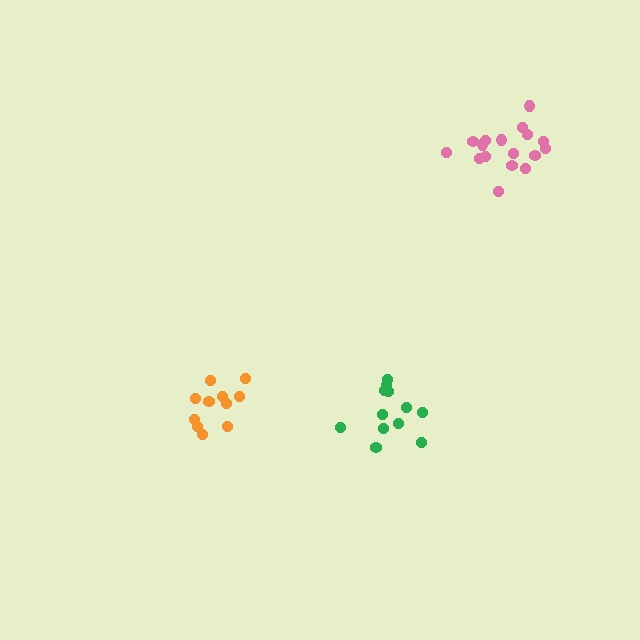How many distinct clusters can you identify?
There are 3 distinct clusters.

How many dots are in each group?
Group 1: 12 dots, Group 2: 17 dots, Group 3: 11 dots (40 total).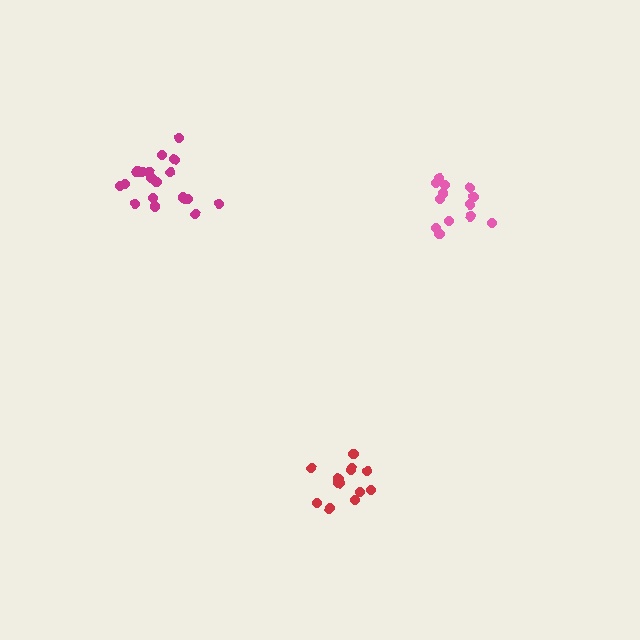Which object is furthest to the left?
The magenta cluster is leftmost.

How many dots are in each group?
Group 1: 19 dots, Group 2: 13 dots, Group 3: 13 dots (45 total).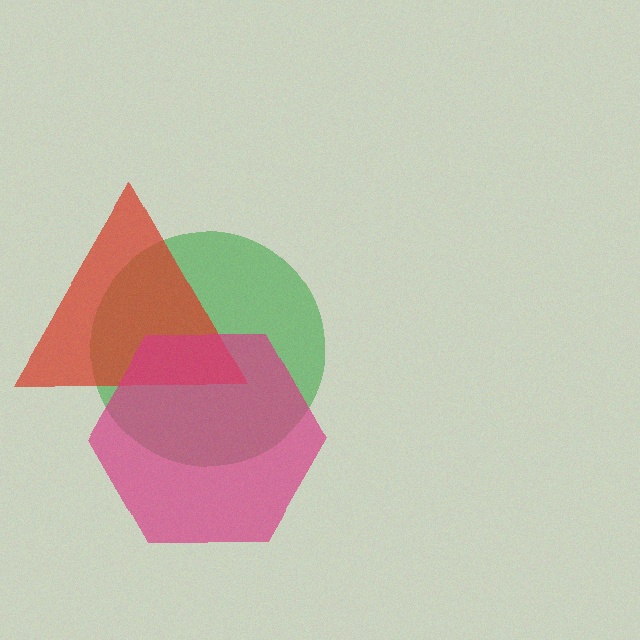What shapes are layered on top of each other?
The layered shapes are: a green circle, a red triangle, a magenta hexagon.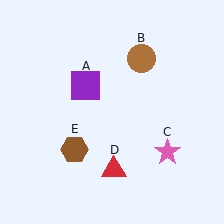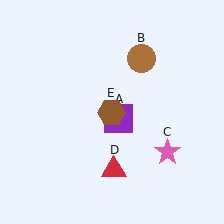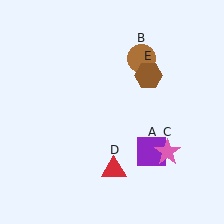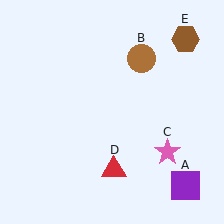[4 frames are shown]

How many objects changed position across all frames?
2 objects changed position: purple square (object A), brown hexagon (object E).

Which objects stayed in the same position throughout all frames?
Brown circle (object B) and pink star (object C) and red triangle (object D) remained stationary.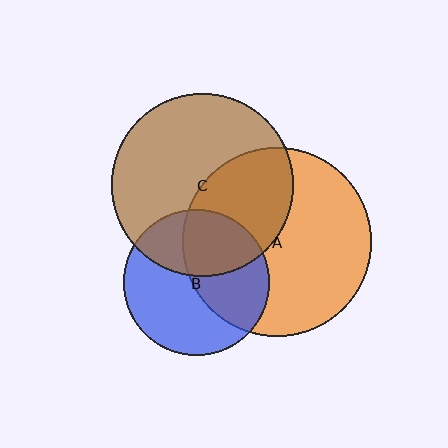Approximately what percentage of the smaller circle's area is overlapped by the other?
Approximately 40%.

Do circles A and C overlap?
Yes.